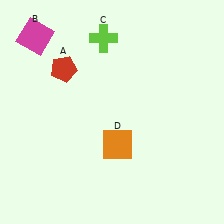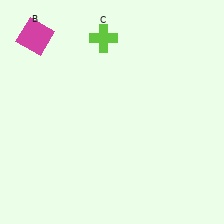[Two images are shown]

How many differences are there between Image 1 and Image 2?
There are 2 differences between the two images.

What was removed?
The red pentagon (A), the orange square (D) were removed in Image 2.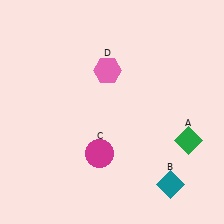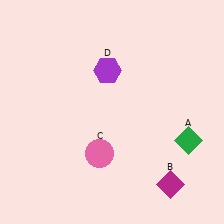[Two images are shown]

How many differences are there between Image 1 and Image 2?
There are 3 differences between the two images.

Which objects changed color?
B changed from teal to magenta. C changed from magenta to pink. D changed from pink to purple.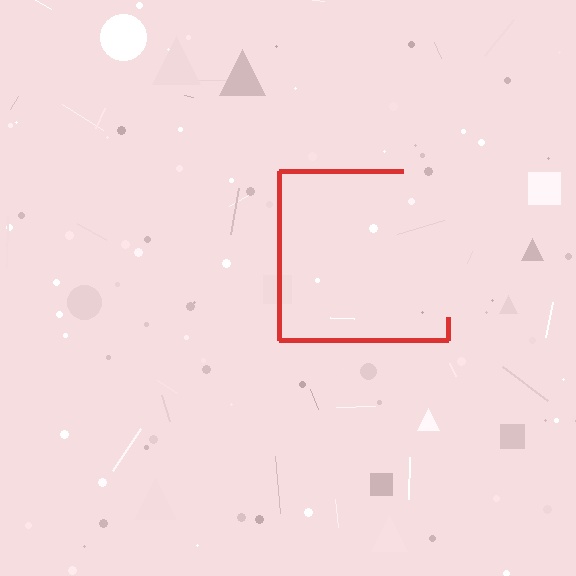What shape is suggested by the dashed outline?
The dashed outline suggests a square.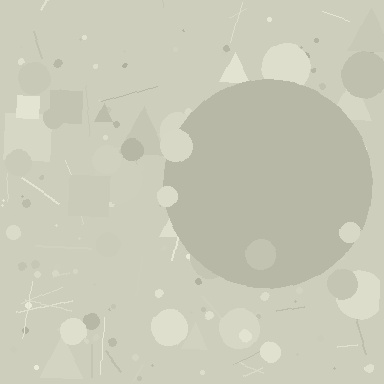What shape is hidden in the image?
A circle is hidden in the image.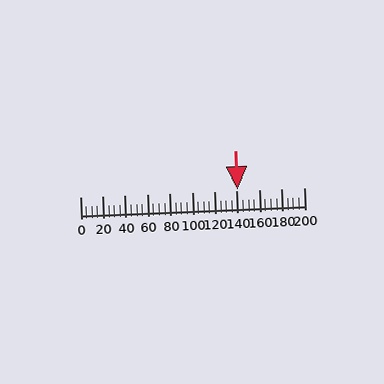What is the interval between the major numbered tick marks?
The major tick marks are spaced 20 units apart.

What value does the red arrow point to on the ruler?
The red arrow points to approximately 140.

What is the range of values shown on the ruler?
The ruler shows values from 0 to 200.